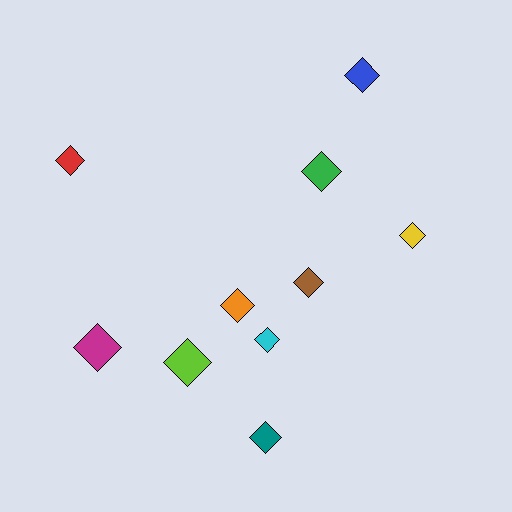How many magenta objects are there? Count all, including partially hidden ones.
There is 1 magenta object.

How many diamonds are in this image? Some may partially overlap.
There are 10 diamonds.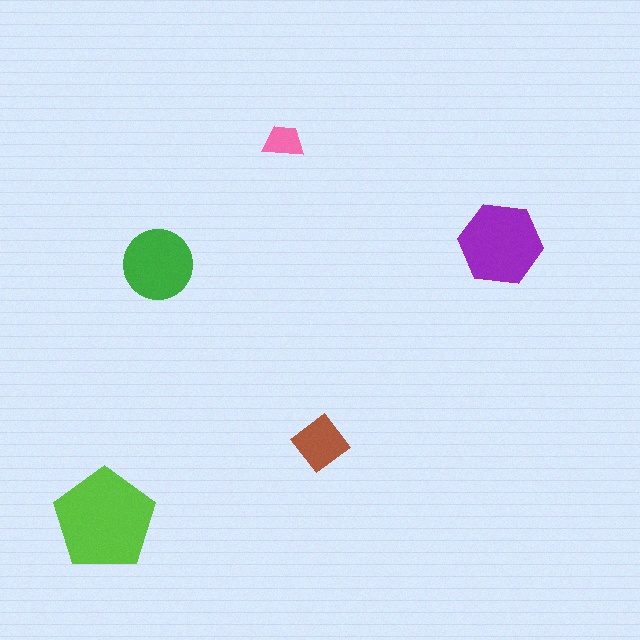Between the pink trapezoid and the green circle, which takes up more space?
The green circle.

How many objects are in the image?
There are 5 objects in the image.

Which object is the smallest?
The pink trapezoid.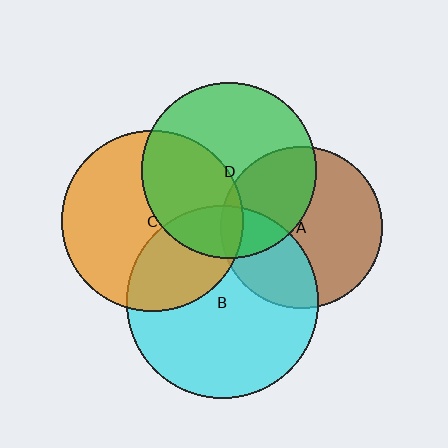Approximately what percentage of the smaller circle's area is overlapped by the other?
Approximately 40%.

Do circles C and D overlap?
Yes.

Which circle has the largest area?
Circle B (cyan).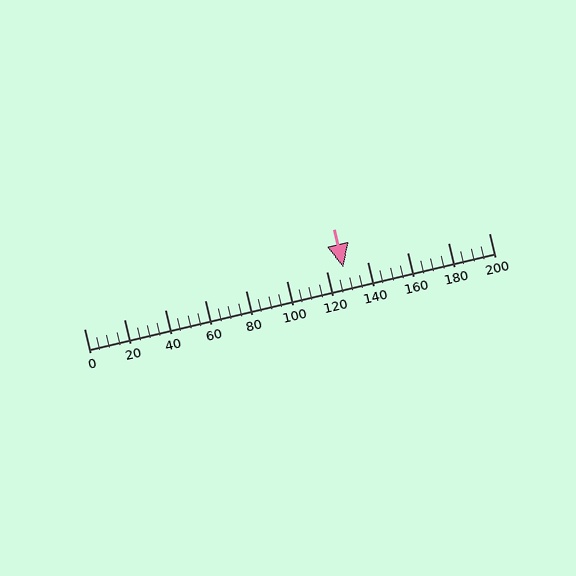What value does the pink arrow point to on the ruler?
The pink arrow points to approximately 128.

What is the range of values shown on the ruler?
The ruler shows values from 0 to 200.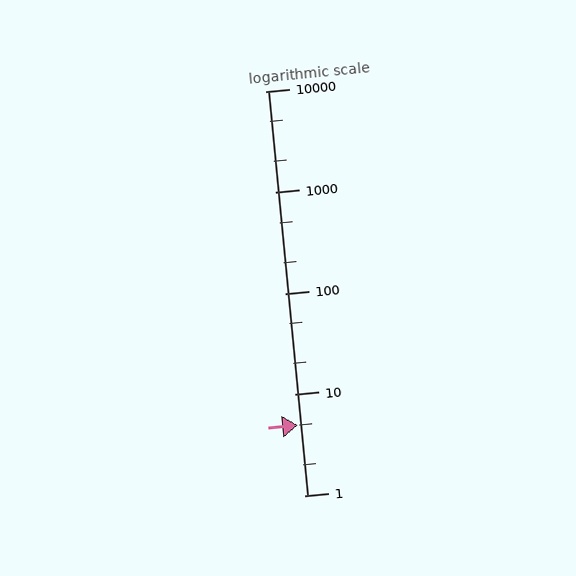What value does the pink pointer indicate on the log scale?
The pointer indicates approximately 4.9.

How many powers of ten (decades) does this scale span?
The scale spans 4 decades, from 1 to 10000.